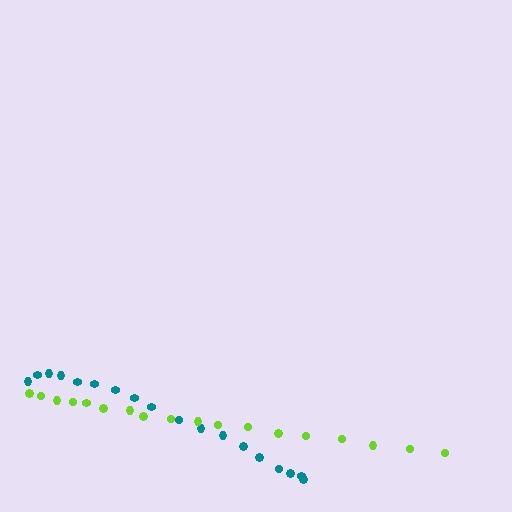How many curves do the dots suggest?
There are 2 distinct paths.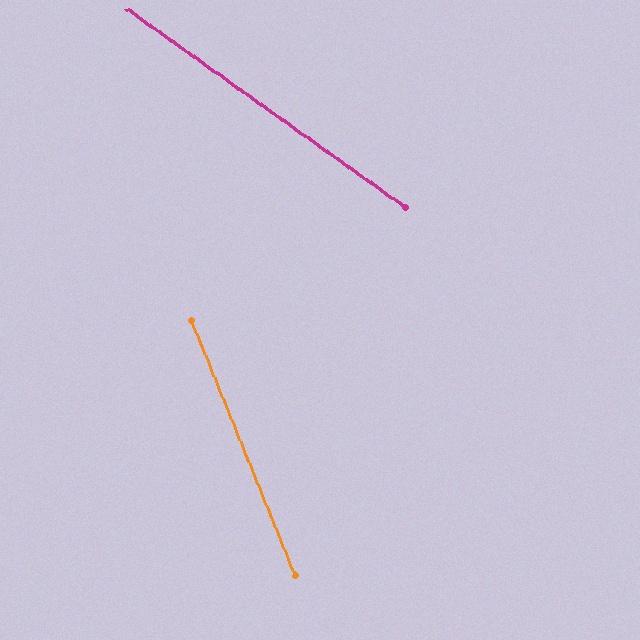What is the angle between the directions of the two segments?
Approximately 32 degrees.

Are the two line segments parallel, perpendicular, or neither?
Neither parallel nor perpendicular — they differ by about 32°.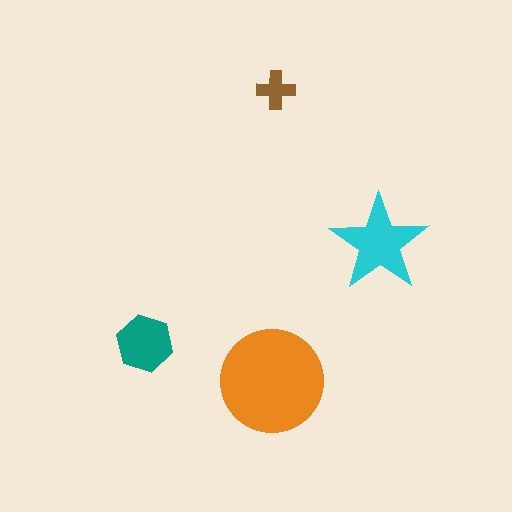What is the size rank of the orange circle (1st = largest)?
1st.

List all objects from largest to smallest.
The orange circle, the cyan star, the teal hexagon, the brown cross.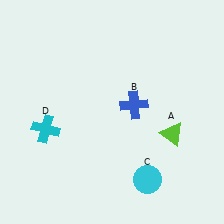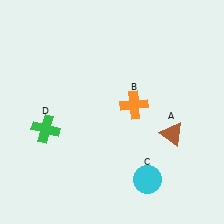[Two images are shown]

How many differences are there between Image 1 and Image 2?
There are 3 differences between the two images.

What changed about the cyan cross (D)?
In Image 1, D is cyan. In Image 2, it changed to green.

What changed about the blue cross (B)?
In Image 1, B is blue. In Image 2, it changed to orange.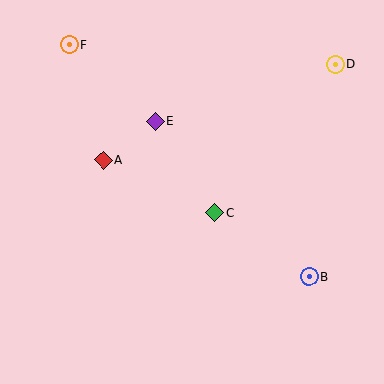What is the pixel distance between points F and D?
The distance between F and D is 267 pixels.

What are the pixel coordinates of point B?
Point B is at (309, 276).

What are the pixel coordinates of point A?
Point A is at (103, 160).